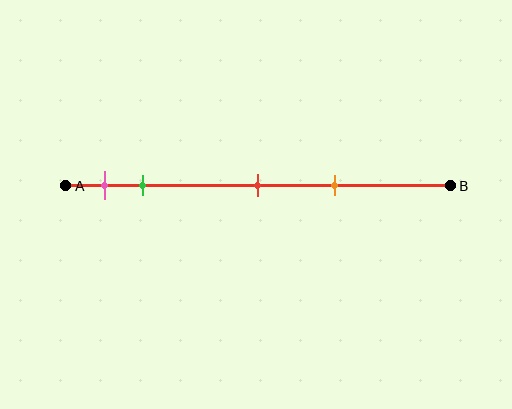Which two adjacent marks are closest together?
The pink and green marks are the closest adjacent pair.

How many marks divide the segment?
There are 4 marks dividing the segment.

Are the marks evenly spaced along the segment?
No, the marks are not evenly spaced.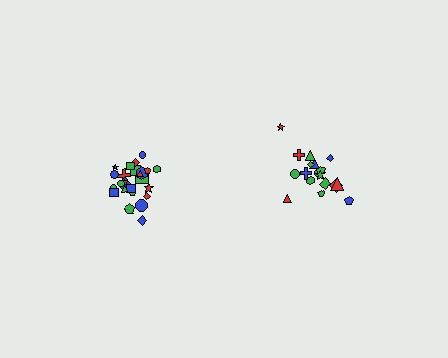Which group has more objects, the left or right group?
The left group.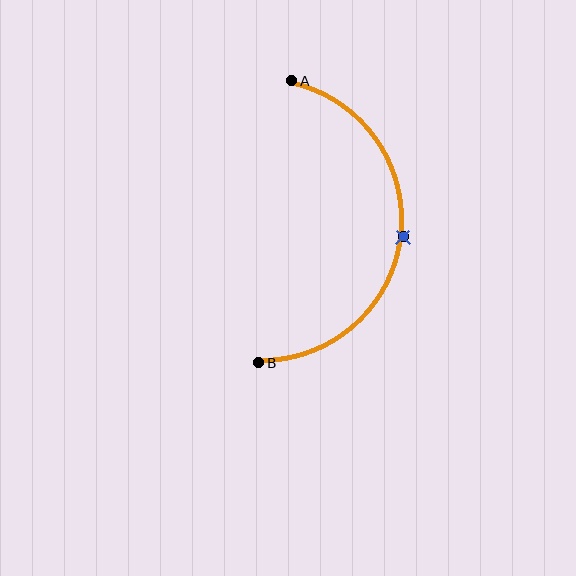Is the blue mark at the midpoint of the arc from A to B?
Yes. The blue mark lies on the arc at equal arc-length from both A and B — it is the arc midpoint.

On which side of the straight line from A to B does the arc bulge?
The arc bulges to the right of the straight line connecting A and B.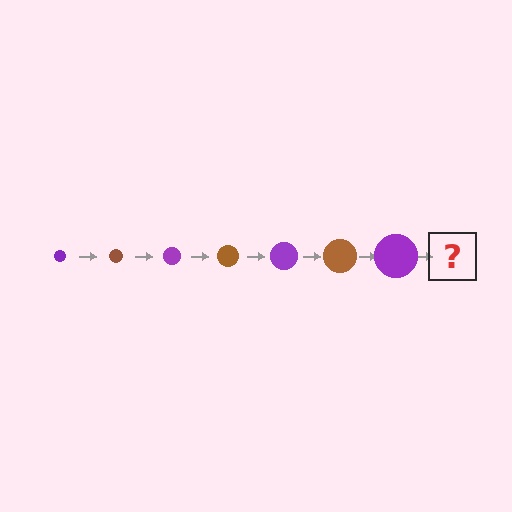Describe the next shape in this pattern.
It should be a brown circle, larger than the previous one.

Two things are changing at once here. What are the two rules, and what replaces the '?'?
The two rules are that the circle grows larger each step and the color cycles through purple and brown. The '?' should be a brown circle, larger than the previous one.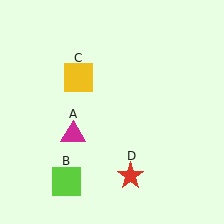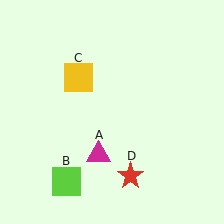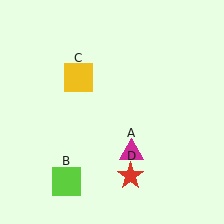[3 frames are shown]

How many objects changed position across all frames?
1 object changed position: magenta triangle (object A).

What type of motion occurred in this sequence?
The magenta triangle (object A) rotated counterclockwise around the center of the scene.